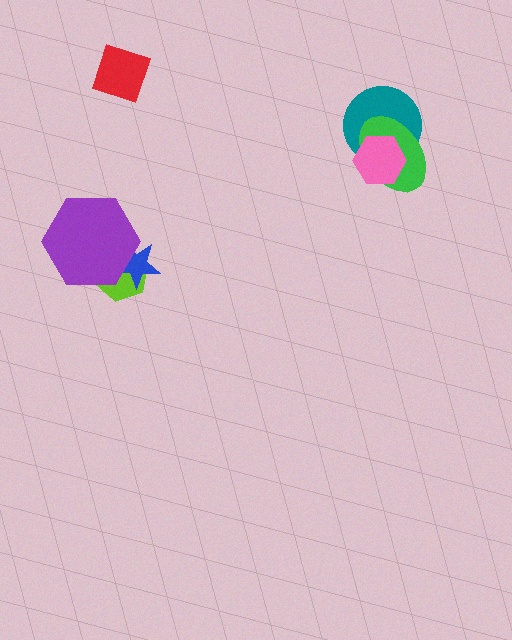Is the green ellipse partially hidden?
Yes, it is partially covered by another shape.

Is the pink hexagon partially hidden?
No, no other shape covers it.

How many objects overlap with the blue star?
2 objects overlap with the blue star.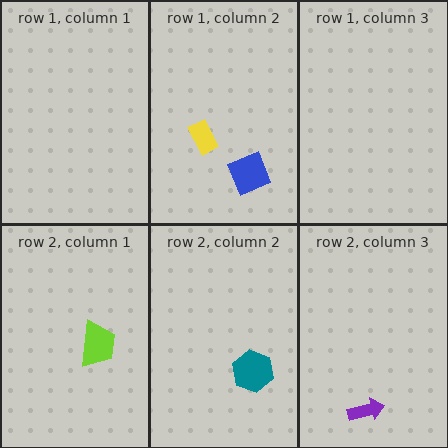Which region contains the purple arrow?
The row 2, column 3 region.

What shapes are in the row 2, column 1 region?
The lime trapezoid.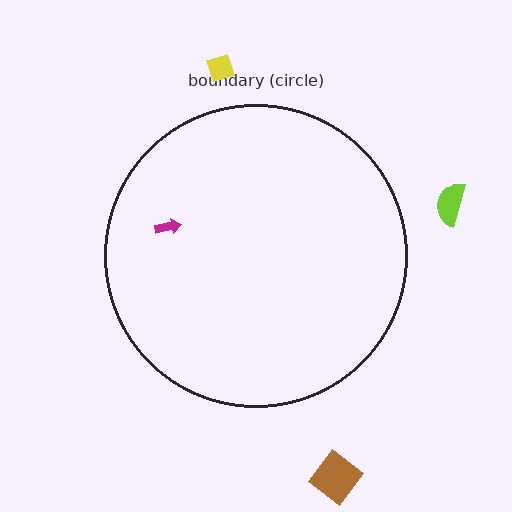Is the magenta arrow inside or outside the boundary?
Inside.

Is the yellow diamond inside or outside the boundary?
Outside.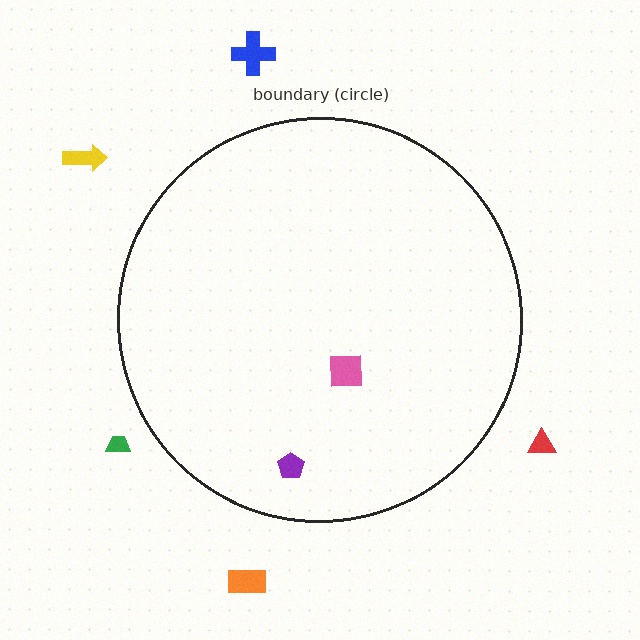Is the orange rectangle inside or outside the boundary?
Outside.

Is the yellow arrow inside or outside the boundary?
Outside.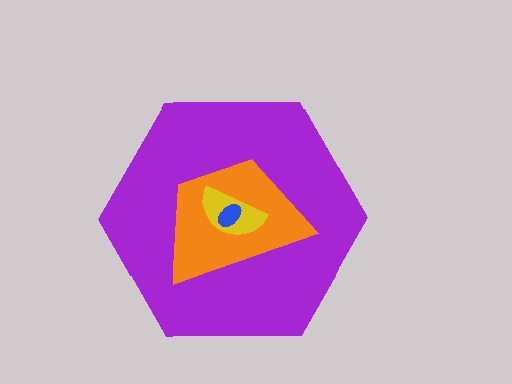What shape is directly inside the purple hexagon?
The orange trapezoid.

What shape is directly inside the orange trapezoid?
The yellow semicircle.